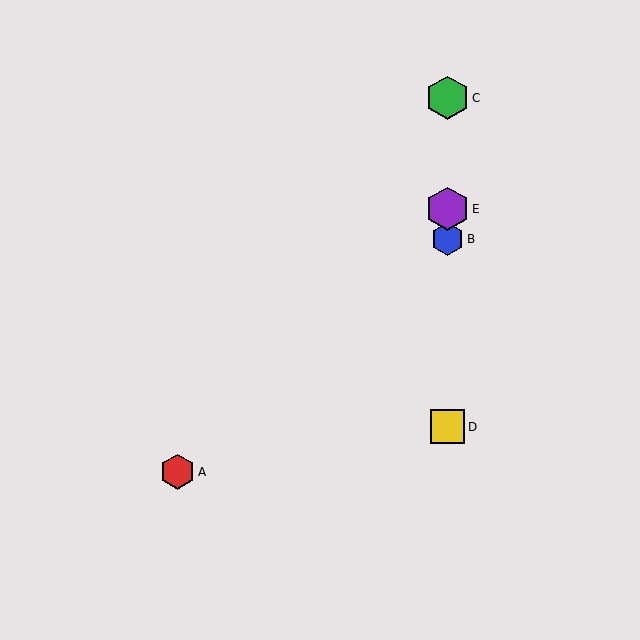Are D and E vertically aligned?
Yes, both are at x≈448.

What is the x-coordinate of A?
Object A is at x≈177.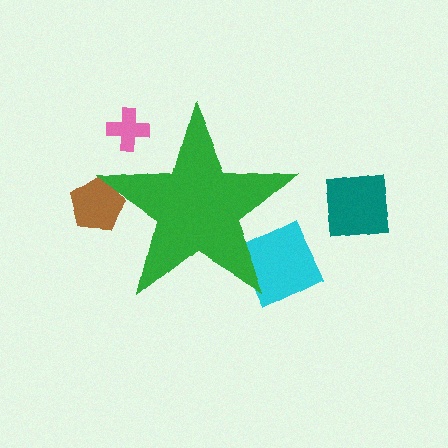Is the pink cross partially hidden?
Yes, the pink cross is partially hidden behind the green star.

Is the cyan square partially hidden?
Yes, the cyan square is partially hidden behind the green star.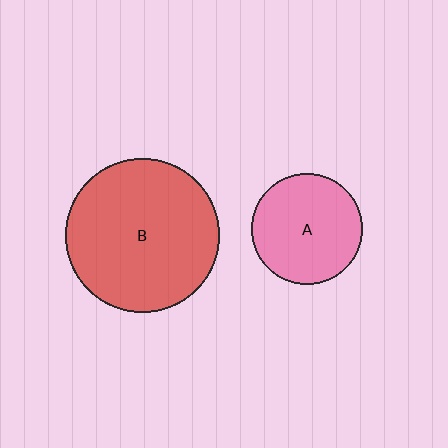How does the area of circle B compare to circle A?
Approximately 1.9 times.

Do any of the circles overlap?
No, none of the circles overlap.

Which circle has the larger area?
Circle B (red).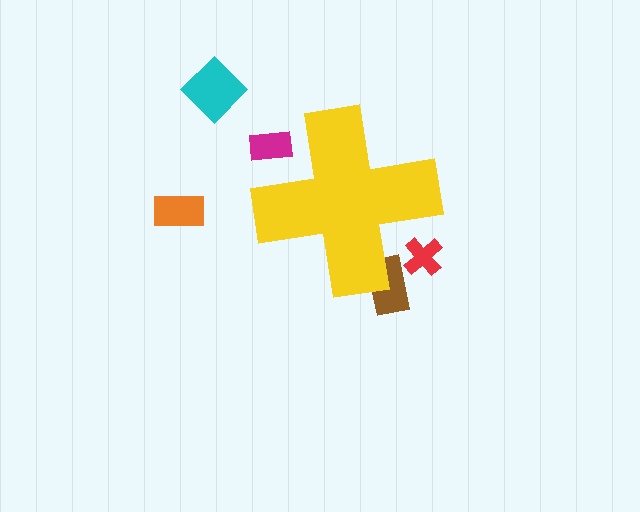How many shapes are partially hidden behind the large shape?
3 shapes are partially hidden.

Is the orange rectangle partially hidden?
No, the orange rectangle is fully visible.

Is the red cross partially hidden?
Yes, the red cross is partially hidden behind the yellow cross.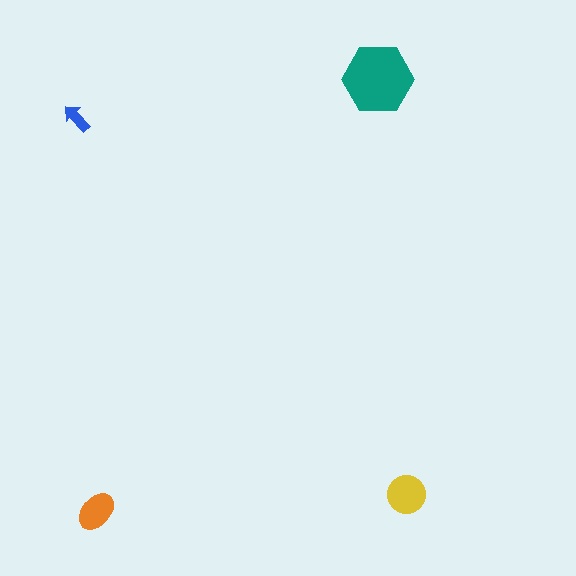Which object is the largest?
The teal hexagon.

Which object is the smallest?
The blue arrow.